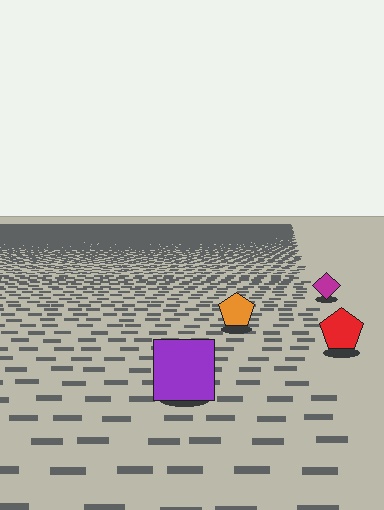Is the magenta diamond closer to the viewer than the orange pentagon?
No. The orange pentagon is closer — you can tell from the texture gradient: the ground texture is coarser near it.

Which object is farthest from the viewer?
The magenta diamond is farthest from the viewer. It appears smaller and the ground texture around it is denser.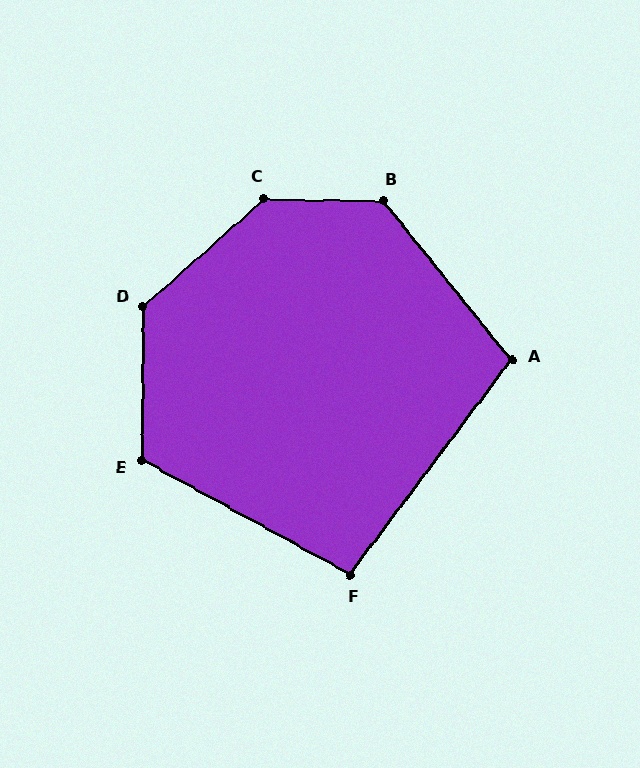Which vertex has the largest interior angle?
C, at approximately 137 degrees.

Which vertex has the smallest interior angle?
F, at approximately 98 degrees.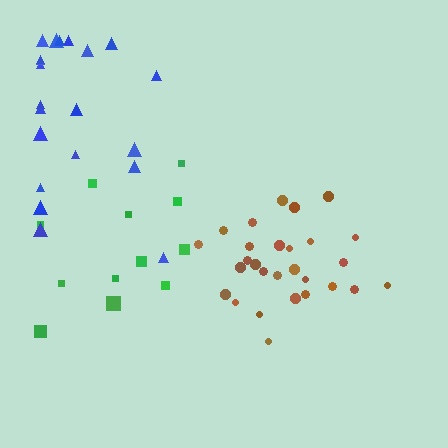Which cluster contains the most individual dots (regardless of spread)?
Brown (28).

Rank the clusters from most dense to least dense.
brown, green, blue.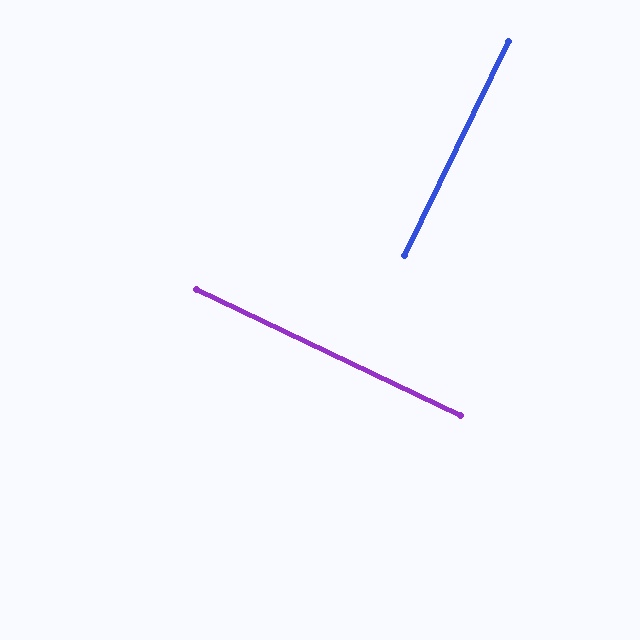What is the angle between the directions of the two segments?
Approximately 89 degrees.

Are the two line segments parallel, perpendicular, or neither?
Perpendicular — they meet at approximately 89°.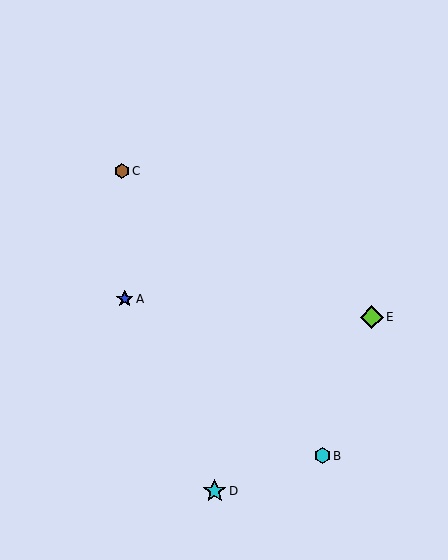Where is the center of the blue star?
The center of the blue star is at (125, 299).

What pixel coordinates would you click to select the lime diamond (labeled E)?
Click at (372, 317) to select the lime diamond E.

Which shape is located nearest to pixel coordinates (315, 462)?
The cyan hexagon (labeled B) at (322, 456) is nearest to that location.